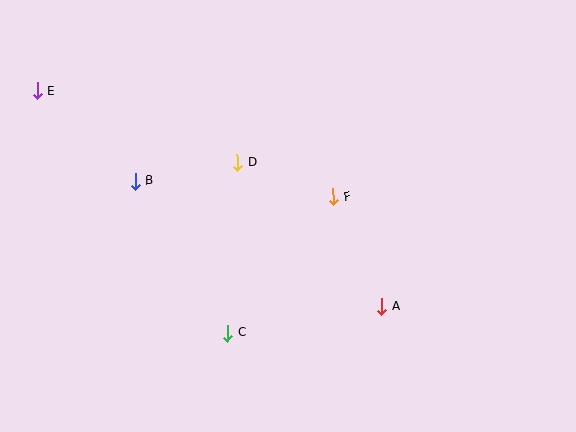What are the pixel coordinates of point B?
Point B is at (135, 181).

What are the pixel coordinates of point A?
Point A is at (382, 307).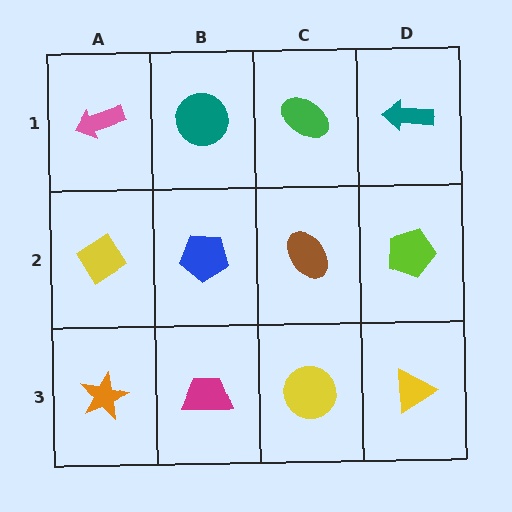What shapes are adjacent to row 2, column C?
A green ellipse (row 1, column C), a yellow circle (row 3, column C), a blue pentagon (row 2, column B), a lime pentagon (row 2, column D).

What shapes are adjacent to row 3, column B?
A blue pentagon (row 2, column B), an orange star (row 3, column A), a yellow circle (row 3, column C).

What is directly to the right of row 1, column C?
A teal arrow.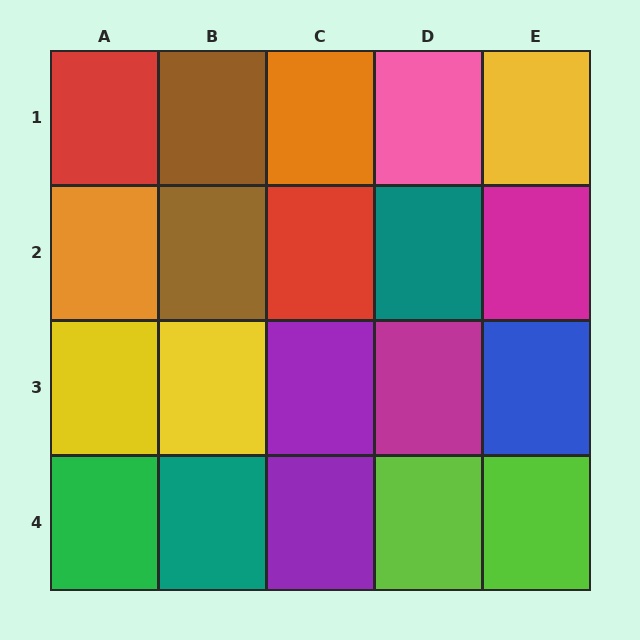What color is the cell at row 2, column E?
Magenta.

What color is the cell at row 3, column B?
Yellow.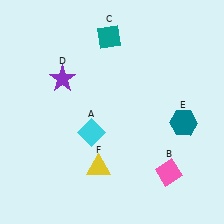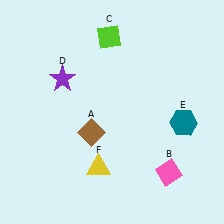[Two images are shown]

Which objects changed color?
A changed from cyan to brown. C changed from teal to lime.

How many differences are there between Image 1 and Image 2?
There are 2 differences between the two images.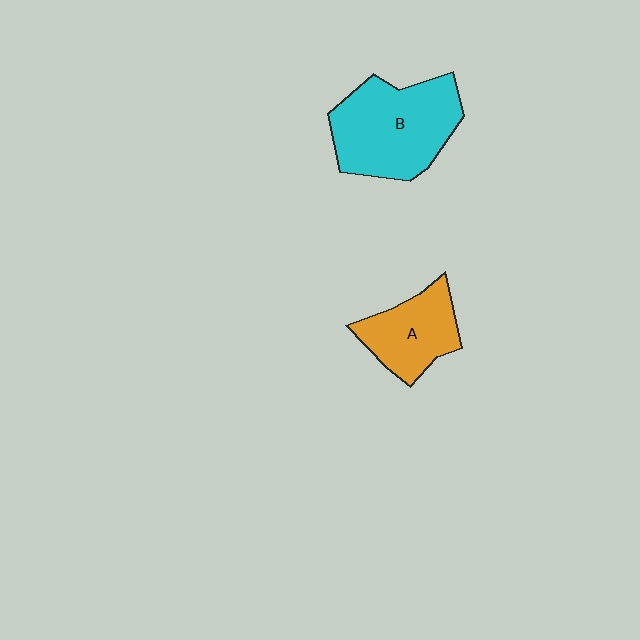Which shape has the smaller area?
Shape A (orange).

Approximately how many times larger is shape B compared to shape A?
Approximately 1.6 times.